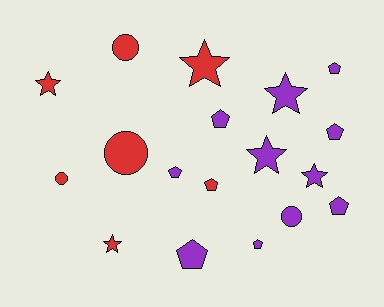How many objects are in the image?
There are 18 objects.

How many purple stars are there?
There are 3 purple stars.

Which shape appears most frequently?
Pentagon, with 8 objects.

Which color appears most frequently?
Purple, with 11 objects.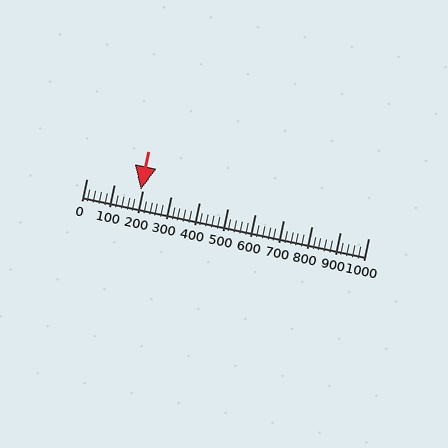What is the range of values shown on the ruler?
The ruler shows values from 0 to 1000.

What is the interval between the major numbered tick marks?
The major tick marks are spaced 100 units apart.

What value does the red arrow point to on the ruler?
The red arrow points to approximately 193.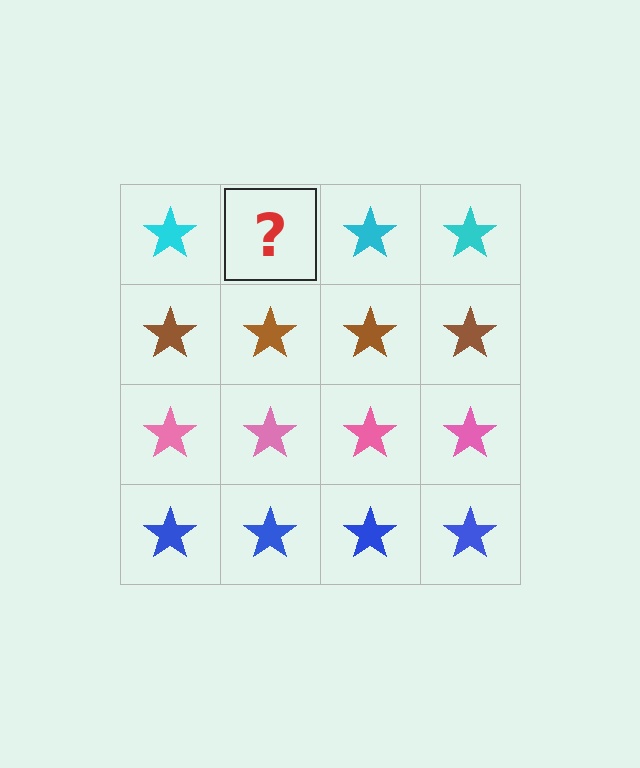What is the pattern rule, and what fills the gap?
The rule is that each row has a consistent color. The gap should be filled with a cyan star.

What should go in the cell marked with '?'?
The missing cell should contain a cyan star.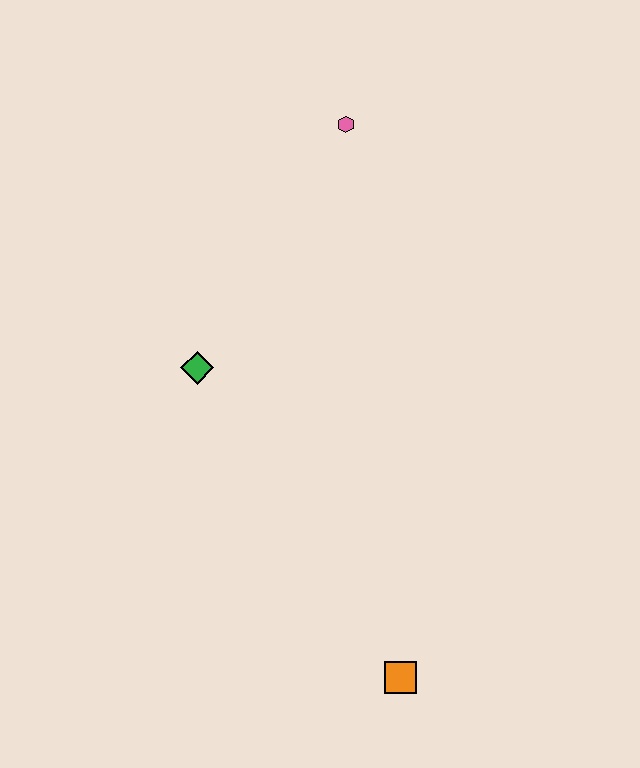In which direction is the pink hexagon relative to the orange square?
The pink hexagon is above the orange square.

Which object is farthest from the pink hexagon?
The orange square is farthest from the pink hexagon.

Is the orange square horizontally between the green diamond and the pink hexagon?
No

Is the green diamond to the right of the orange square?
No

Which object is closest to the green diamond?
The pink hexagon is closest to the green diamond.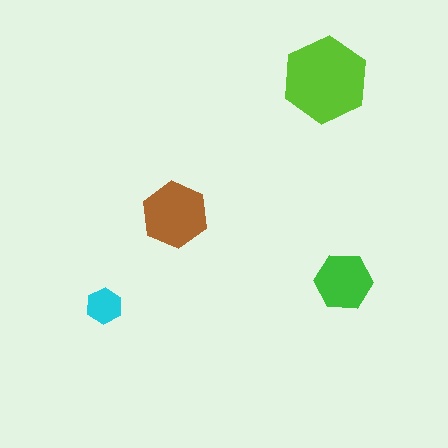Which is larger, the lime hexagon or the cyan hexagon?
The lime one.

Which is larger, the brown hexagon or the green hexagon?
The brown one.